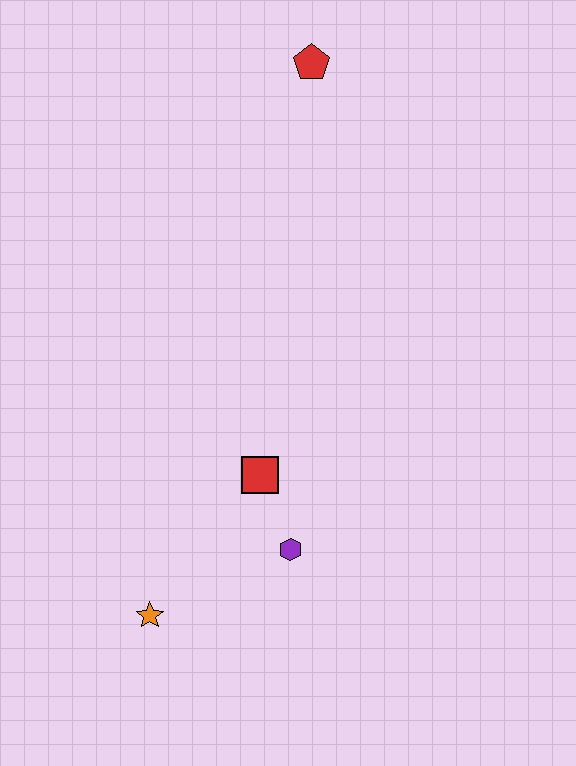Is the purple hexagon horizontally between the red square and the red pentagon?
Yes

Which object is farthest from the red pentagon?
The orange star is farthest from the red pentagon.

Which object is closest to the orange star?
The purple hexagon is closest to the orange star.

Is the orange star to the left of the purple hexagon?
Yes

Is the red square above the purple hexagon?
Yes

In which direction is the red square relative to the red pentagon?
The red square is below the red pentagon.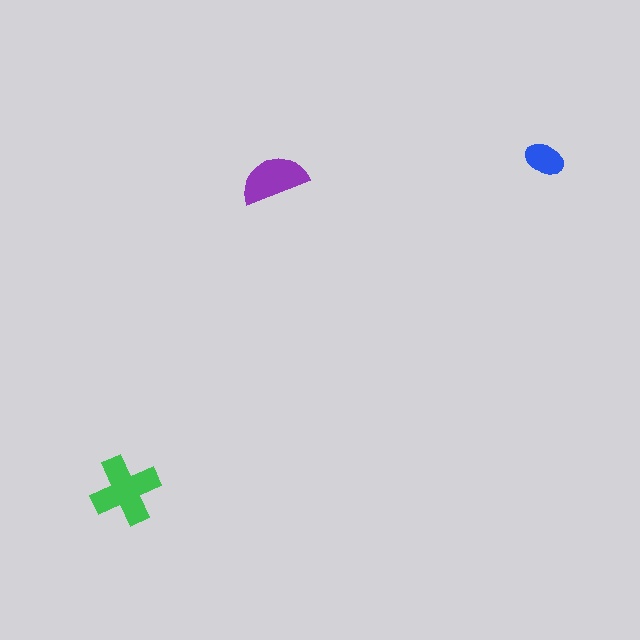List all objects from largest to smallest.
The green cross, the purple semicircle, the blue ellipse.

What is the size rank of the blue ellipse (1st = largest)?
3rd.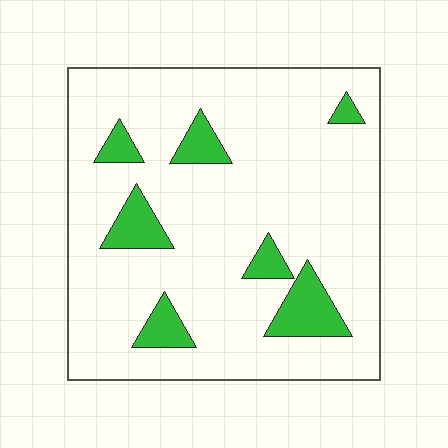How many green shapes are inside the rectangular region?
7.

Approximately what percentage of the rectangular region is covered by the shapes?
Approximately 15%.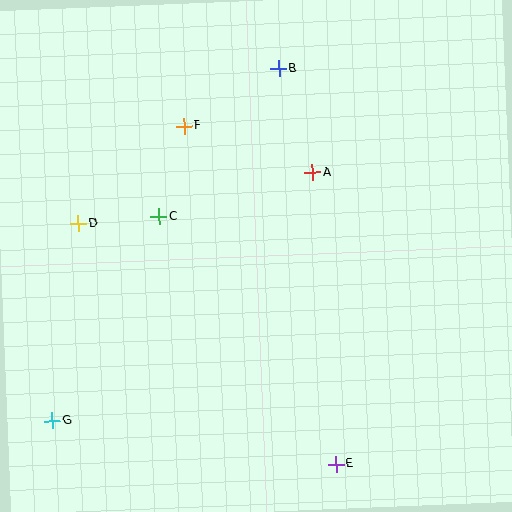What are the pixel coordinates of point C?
Point C is at (159, 217).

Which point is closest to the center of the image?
Point A at (313, 172) is closest to the center.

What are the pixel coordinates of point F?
Point F is at (184, 126).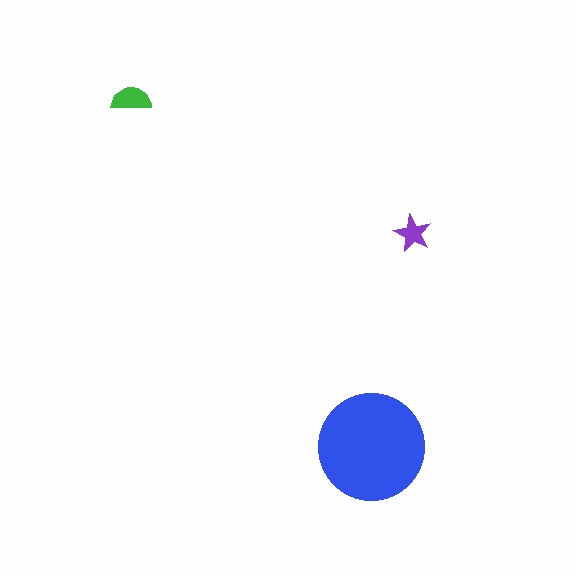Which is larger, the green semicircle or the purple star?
The green semicircle.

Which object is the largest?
The blue circle.